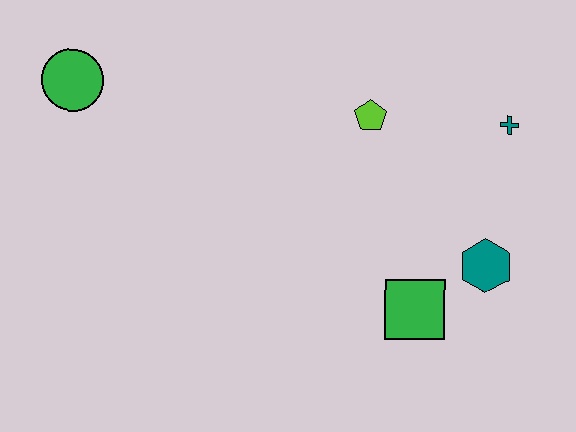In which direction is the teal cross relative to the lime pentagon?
The teal cross is to the right of the lime pentagon.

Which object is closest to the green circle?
The lime pentagon is closest to the green circle.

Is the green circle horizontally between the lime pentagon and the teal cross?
No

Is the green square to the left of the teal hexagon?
Yes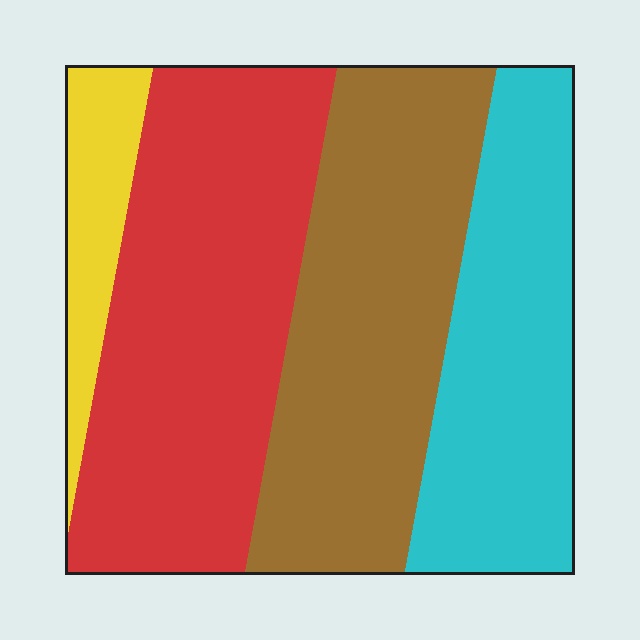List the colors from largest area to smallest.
From largest to smallest: red, brown, cyan, yellow.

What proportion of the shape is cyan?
Cyan takes up about one quarter (1/4) of the shape.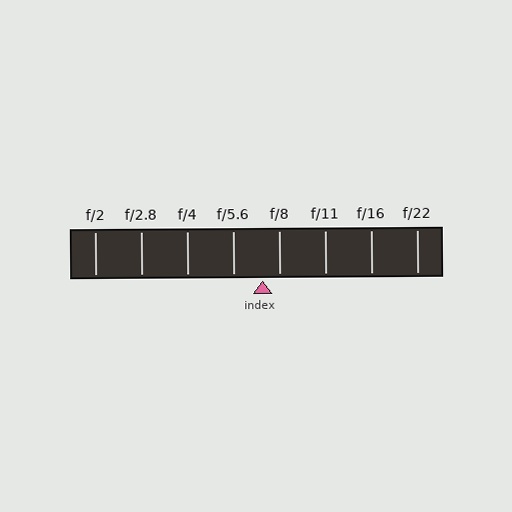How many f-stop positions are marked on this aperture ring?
There are 8 f-stop positions marked.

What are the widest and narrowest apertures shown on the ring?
The widest aperture shown is f/2 and the narrowest is f/22.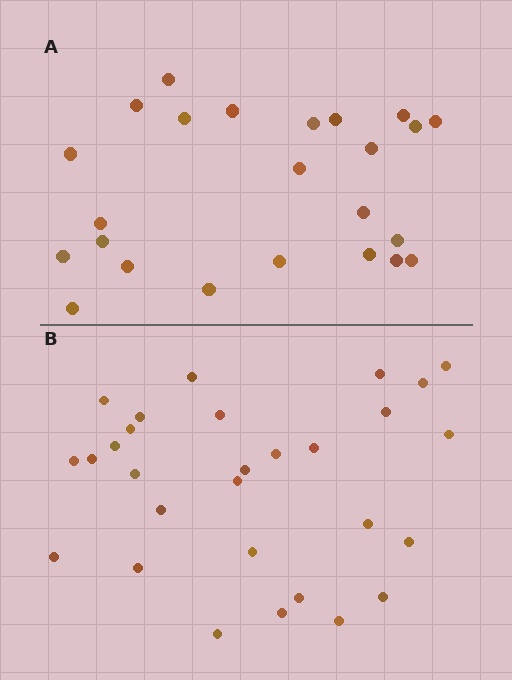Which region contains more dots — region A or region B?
Region B (the bottom region) has more dots.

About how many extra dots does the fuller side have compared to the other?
Region B has about 5 more dots than region A.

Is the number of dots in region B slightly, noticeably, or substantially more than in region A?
Region B has only slightly more — the two regions are fairly close. The ratio is roughly 1.2 to 1.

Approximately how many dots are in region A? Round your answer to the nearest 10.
About 20 dots. (The exact count is 24, which rounds to 20.)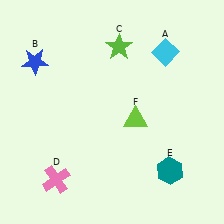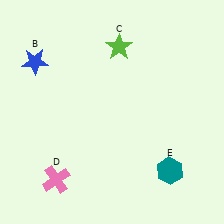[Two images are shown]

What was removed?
The lime triangle (F), the cyan diamond (A) were removed in Image 2.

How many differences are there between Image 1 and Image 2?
There are 2 differences between the two images.